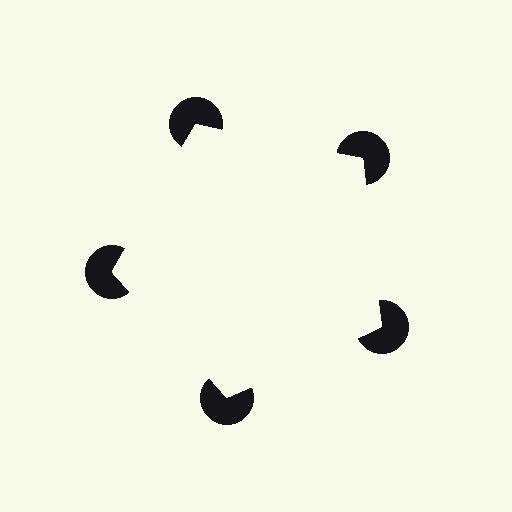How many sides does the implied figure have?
5 sides.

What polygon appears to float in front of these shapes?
An illusory pentagon — its edges are inferred from the aligned wedge cuts in the pac-man discs, not physically drawn.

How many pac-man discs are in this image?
There are 5 — one at each vertex of the illusory pentagon.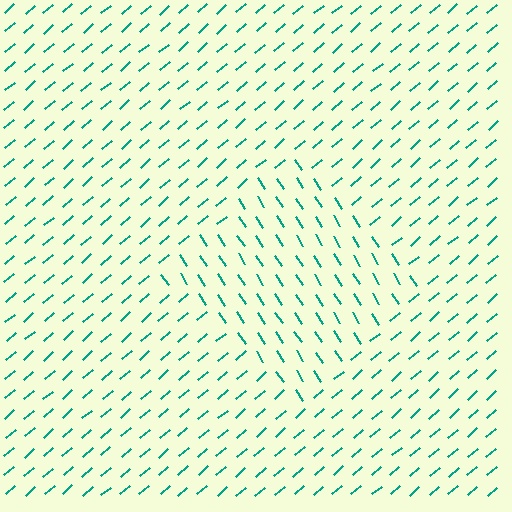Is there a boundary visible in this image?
Yes, there is a texture boundary formed by a change in line orientation.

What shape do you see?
I see a diamond.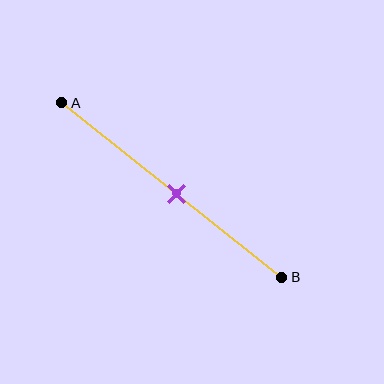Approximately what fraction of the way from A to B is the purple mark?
The purple mark is approximately 50% of the way from A to B.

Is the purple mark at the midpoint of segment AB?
Yes, the mark is approximately at the midpoint.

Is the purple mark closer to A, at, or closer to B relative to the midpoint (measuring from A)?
The purple mark is approximately at the midpoint of segment AB.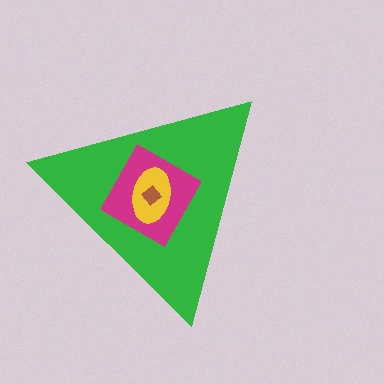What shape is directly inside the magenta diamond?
The yellow ellipse.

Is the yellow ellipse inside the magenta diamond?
Yes.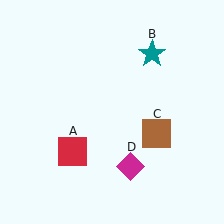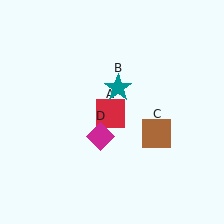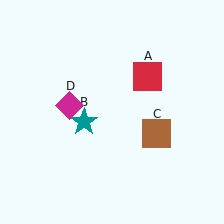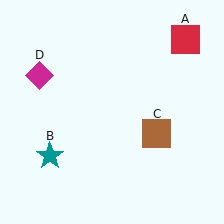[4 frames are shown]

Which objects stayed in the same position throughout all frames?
Brown square (object C) remained stationary.